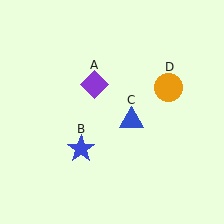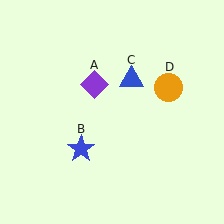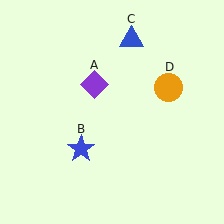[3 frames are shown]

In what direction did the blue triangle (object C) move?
The blue triangle (object C) moved up.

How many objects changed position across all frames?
1 object changed position: blue triangle (object C).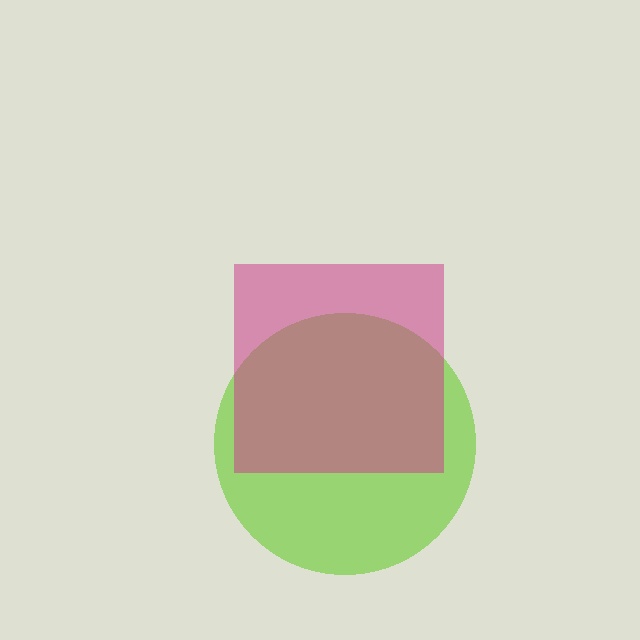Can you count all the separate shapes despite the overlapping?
Yes, there are 2 separate shapes.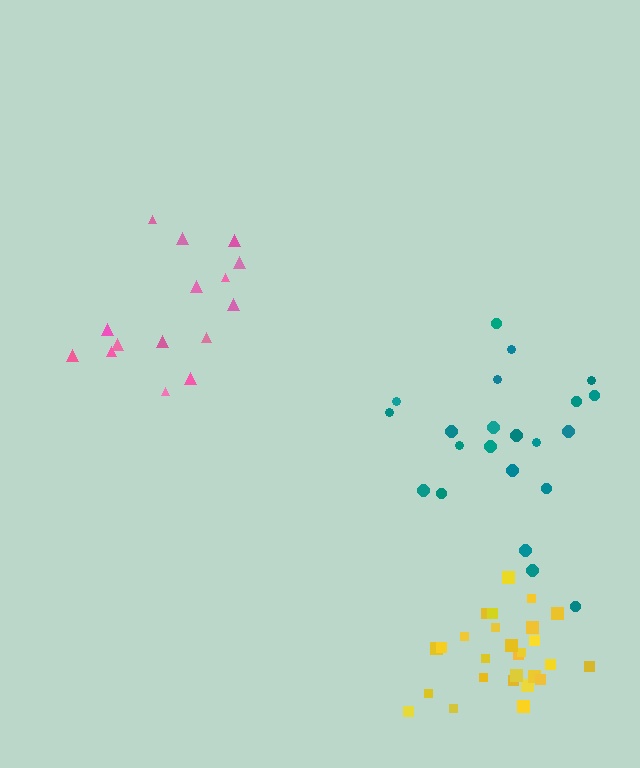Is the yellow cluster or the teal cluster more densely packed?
Yellow.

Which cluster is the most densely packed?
Yellow.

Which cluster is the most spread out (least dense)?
Pink.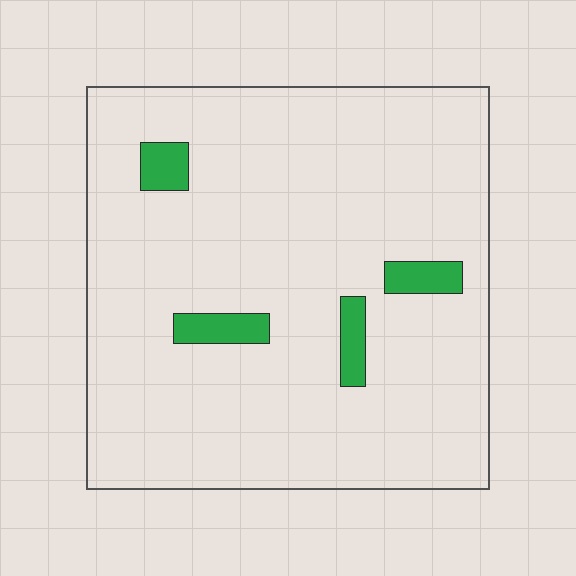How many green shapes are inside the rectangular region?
4.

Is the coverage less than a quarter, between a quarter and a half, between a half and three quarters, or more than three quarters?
Less than a quarter.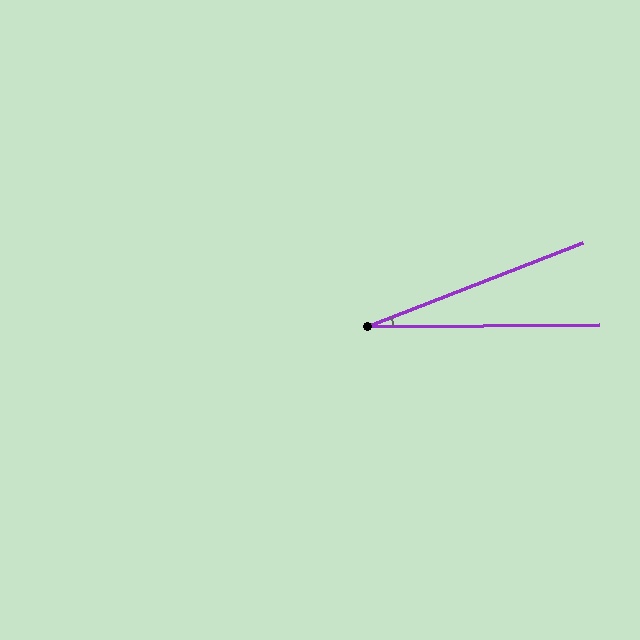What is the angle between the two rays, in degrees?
Approximately 21 degrees.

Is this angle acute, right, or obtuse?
It is acute.